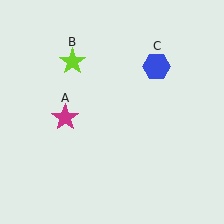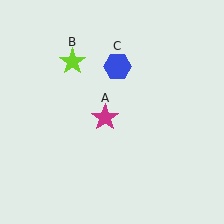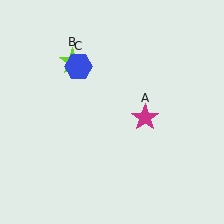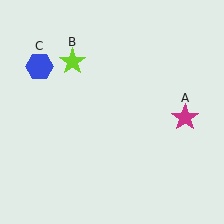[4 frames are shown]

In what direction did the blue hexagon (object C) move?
The blue hexagon (object C) moved left.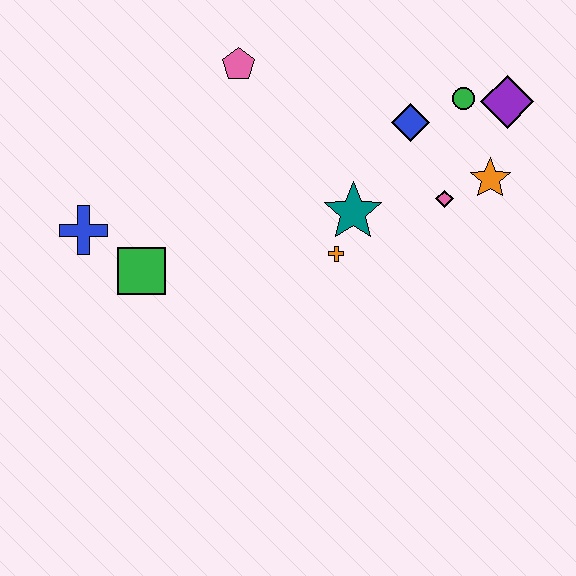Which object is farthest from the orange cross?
The blue cross is farthest from the orange cross.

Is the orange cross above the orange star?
No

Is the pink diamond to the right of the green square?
Yes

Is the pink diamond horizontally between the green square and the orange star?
Yes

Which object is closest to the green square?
The blue cross is closest to the green square.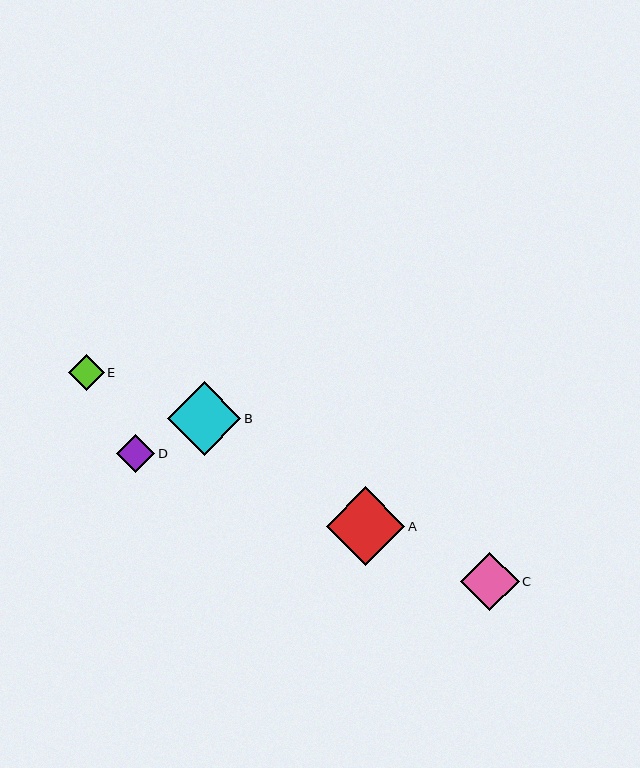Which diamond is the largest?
Diamond A is the largest with a size of approximately 79 pixels.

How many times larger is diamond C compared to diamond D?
Diamond C is approximately 1.5 times the size of diamond D.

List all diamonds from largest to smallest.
From largest to smallest: A, B, C, D, E.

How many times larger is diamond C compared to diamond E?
Diamond C is approximately 1.6 times the size of diamond E.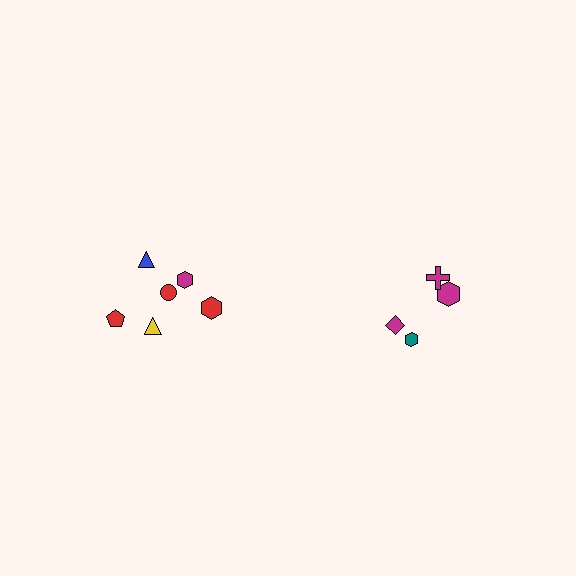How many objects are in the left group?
There are 6 objects.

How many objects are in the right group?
There are 4 objects.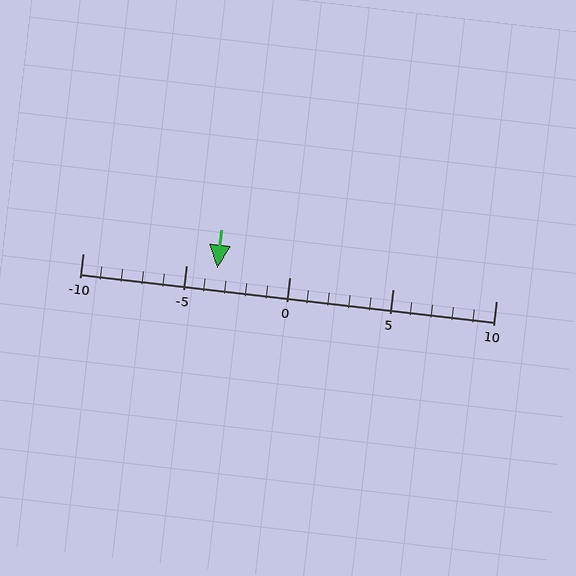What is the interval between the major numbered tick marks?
The major tick marks are spaced 5 units apart.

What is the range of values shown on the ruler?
The ruler shows values from -10 to 10.